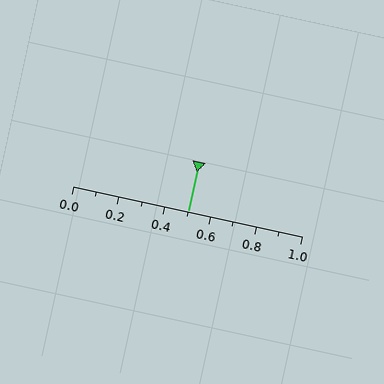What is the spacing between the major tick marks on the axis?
The major ticks are spaced 0.2 apart.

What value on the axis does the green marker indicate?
The marker indicates approximately 0.5.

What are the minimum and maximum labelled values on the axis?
The axis runs from 0.0 to 1.0.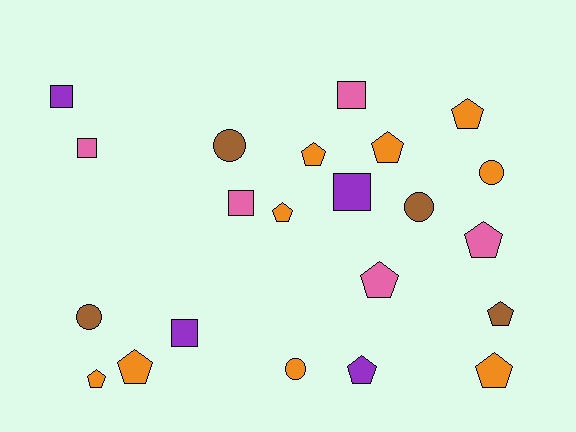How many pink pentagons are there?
There are 2 pink pentagons.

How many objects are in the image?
There are 22 objects.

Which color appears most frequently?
Orange, with 9 objects.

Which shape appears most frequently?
Pentagon, with 11 objects.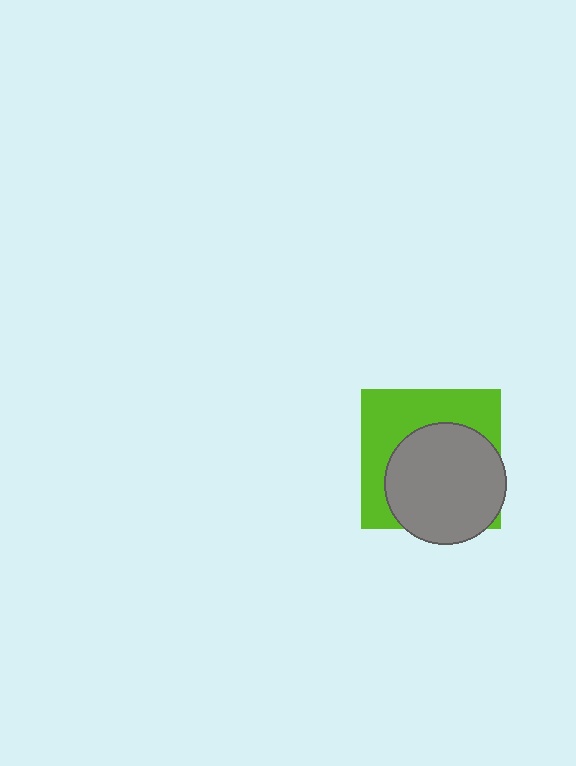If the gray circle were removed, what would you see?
You would see the complete lime square.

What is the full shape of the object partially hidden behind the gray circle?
The partially hidden object is a lime square.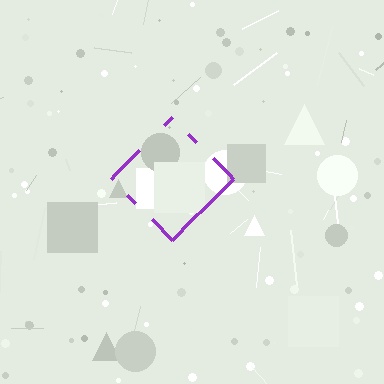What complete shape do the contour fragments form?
The contour fragments form a diamond.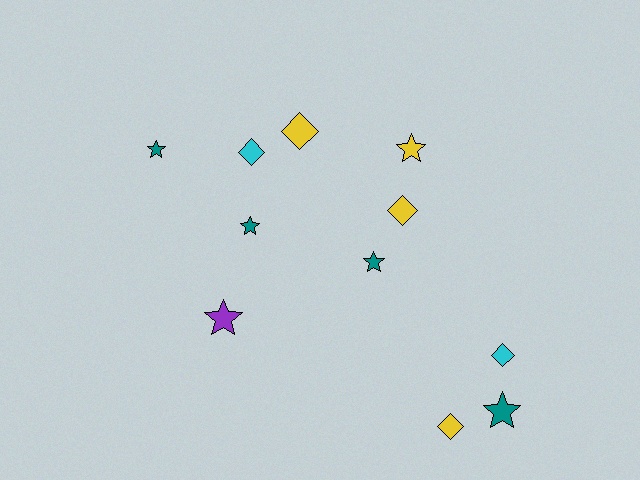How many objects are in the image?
There are 11 objects.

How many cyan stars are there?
There are no cyan stars.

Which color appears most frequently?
Yellow, with 4 objects.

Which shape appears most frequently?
Star, with 6 objects.